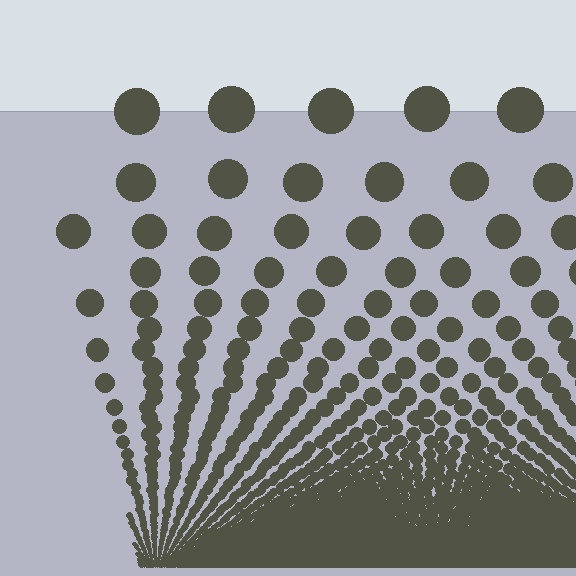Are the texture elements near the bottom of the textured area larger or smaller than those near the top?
Smaller. The gradient is inverted — elements near the bottom are smaller and denser.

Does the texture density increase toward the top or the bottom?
Density increases toward the bottom.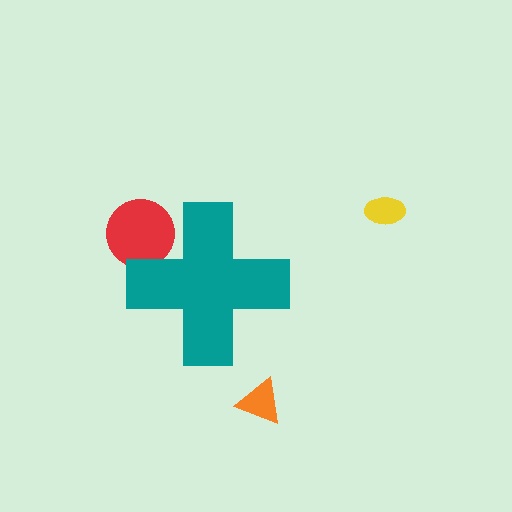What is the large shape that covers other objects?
A teal cross.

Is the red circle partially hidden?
Yes, the red circle is partially hidden behind the teal cross.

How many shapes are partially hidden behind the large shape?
1 shape is partially hidden.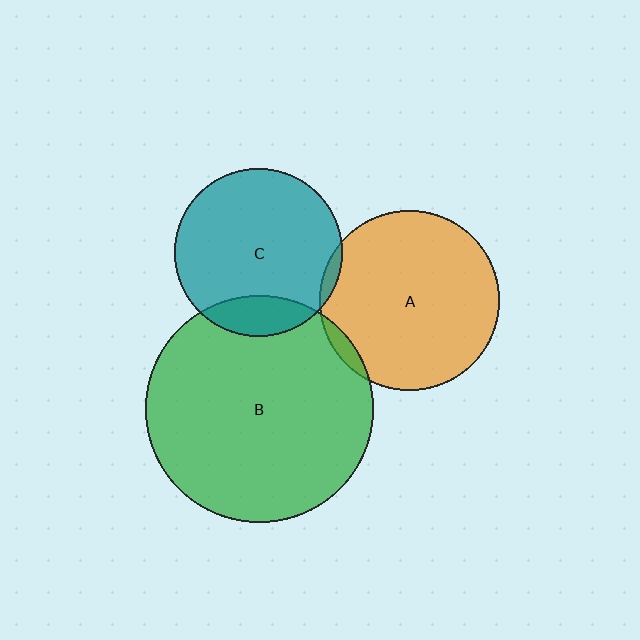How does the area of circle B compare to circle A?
Approximately 1.6 times.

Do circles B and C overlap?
Yes.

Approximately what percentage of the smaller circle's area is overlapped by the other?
Approximately 15%.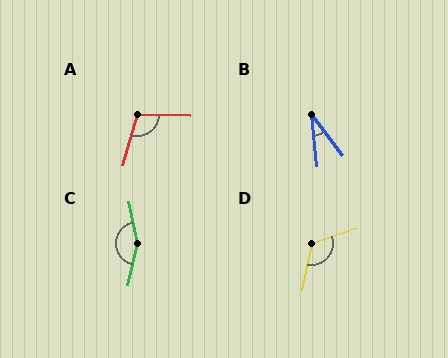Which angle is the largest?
C, at approximately 156 degrees.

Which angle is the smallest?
B, at approximately 31 degrees.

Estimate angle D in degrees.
Approximately 121 degrees.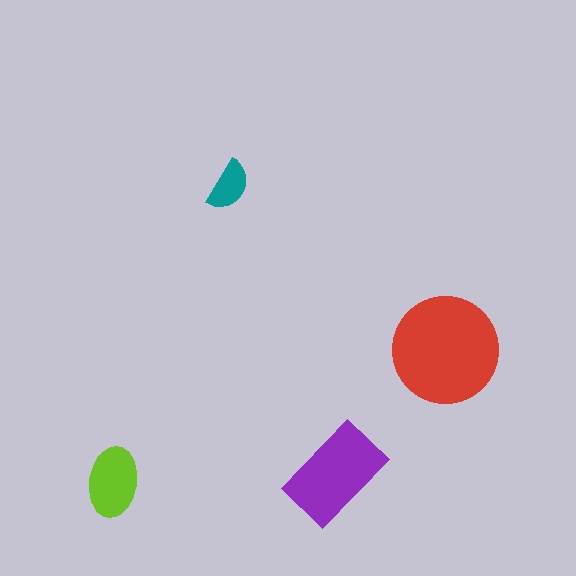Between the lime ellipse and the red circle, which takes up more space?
The red circle.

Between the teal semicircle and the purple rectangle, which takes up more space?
The purple rectangle.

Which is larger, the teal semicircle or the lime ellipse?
The lime ellipse.